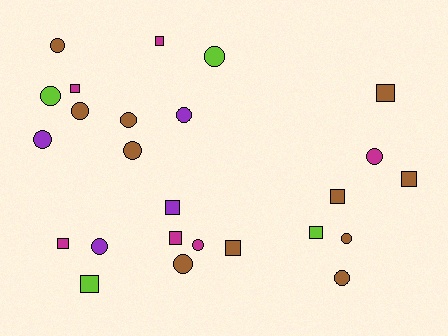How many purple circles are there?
There are 3 purple circles.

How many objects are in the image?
There are 25 objects.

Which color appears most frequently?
Brown, with 11 objects.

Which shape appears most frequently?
Circle, with 14 objects.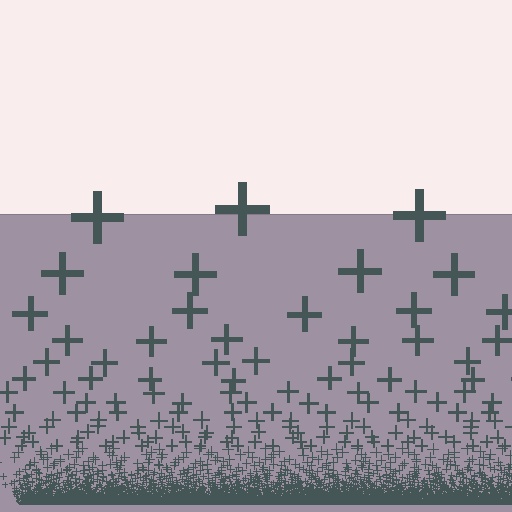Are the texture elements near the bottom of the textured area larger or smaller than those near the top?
Smaller. The gradient is inverted — elements near the bottom are smaller and denser.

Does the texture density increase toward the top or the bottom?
Density increases toward the bottom.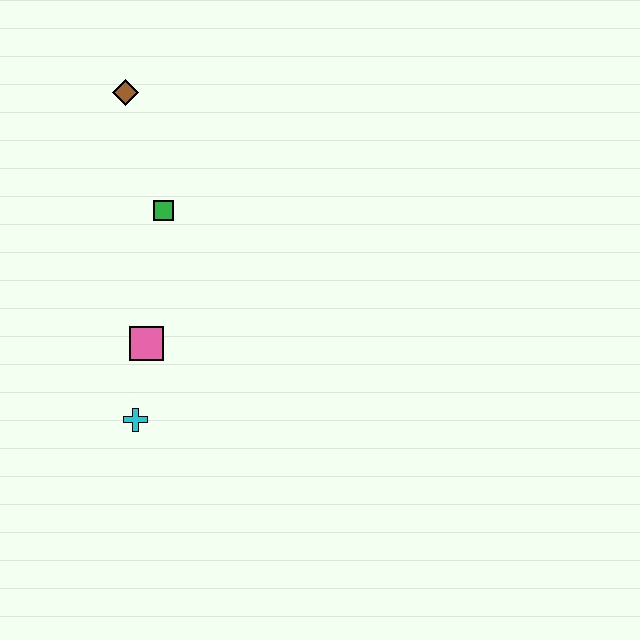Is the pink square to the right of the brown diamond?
Yes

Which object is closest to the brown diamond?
The green square is closest to the brown diamond.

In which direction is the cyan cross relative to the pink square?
The cyan cross is below the pink square.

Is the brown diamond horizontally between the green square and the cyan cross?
No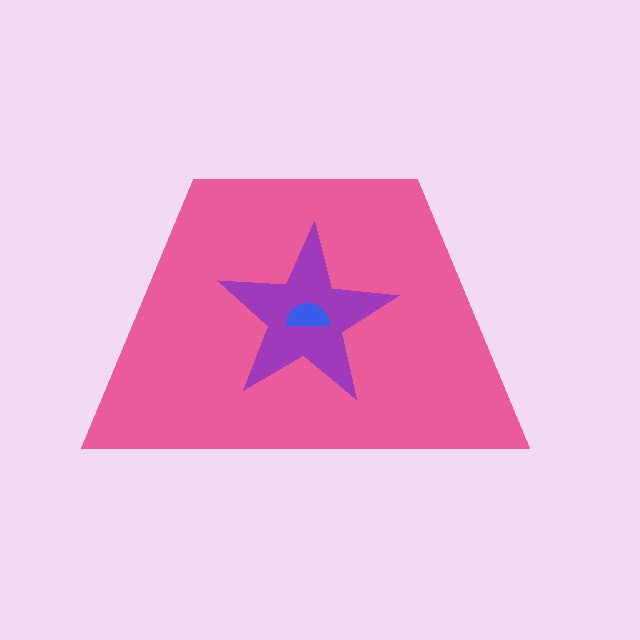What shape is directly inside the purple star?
The blue semicircle.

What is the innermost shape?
The blue semicircle.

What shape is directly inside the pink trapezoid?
The purple star.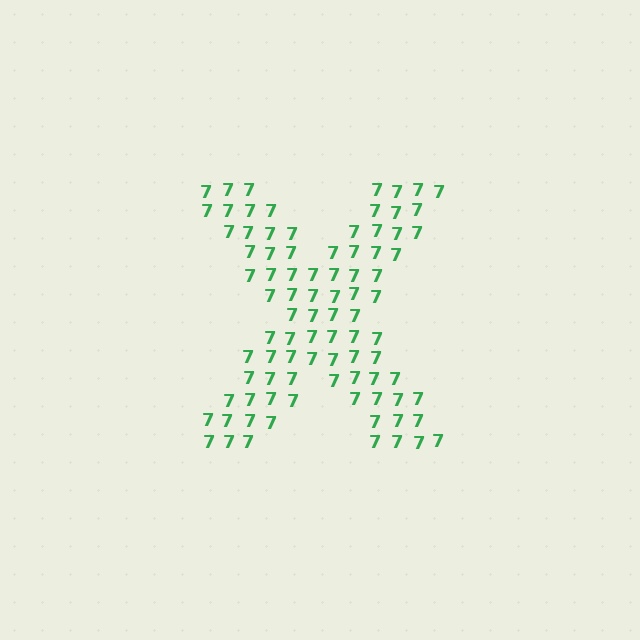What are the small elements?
The small elements are digit 7's.